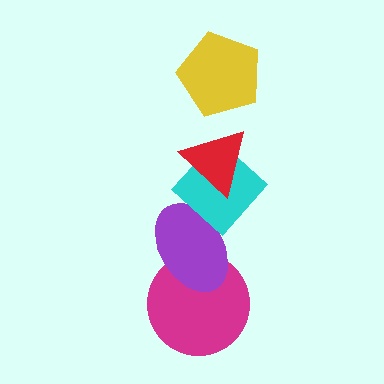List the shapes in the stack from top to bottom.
From top to bottom: the yellow pentagon, the red triangle, the cyan diamond, the purple ellipse, the magenta circle.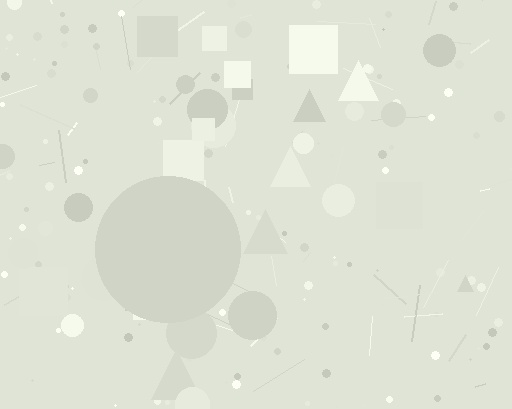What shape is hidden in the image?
A circle is hidden in the image.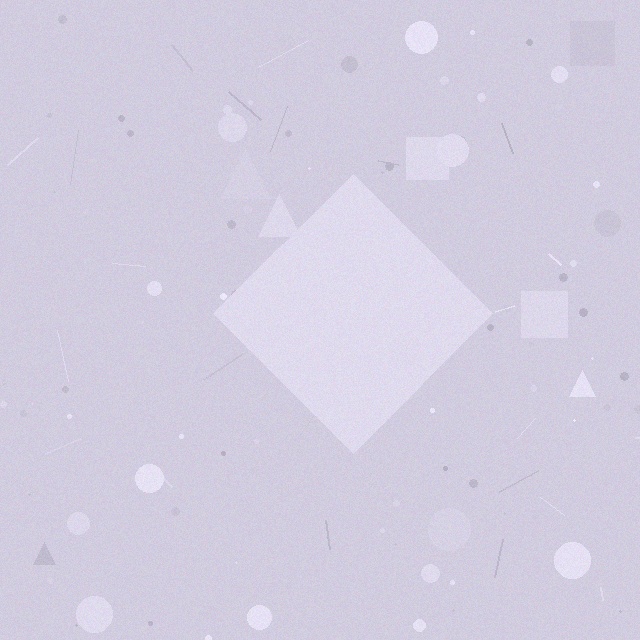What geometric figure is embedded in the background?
A diamond is embedded in the background.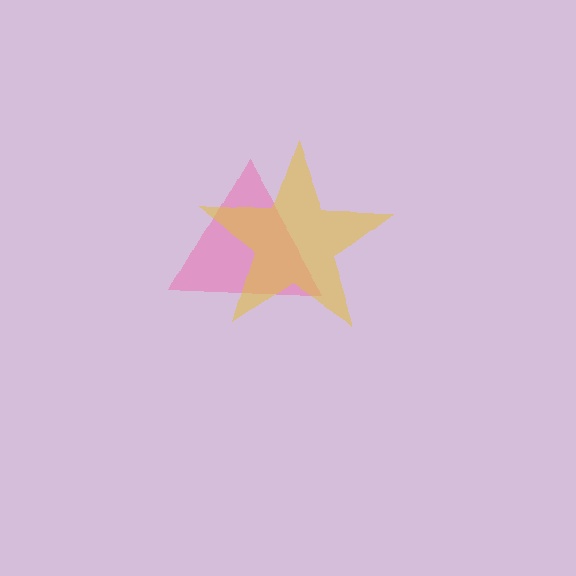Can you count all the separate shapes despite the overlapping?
Yes, there are 2 separate shapes.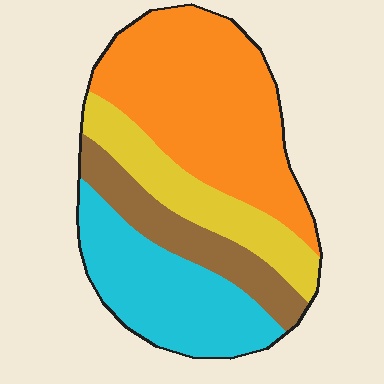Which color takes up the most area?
Orange, at roughly 40%.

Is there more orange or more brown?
Orange.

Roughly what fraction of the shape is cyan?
Cyan covers around 25% of the shape.